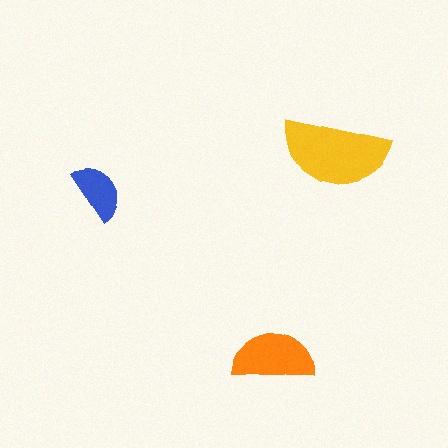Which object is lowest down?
The orange semicircle is bottommost.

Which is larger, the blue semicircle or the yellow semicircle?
The yellow one.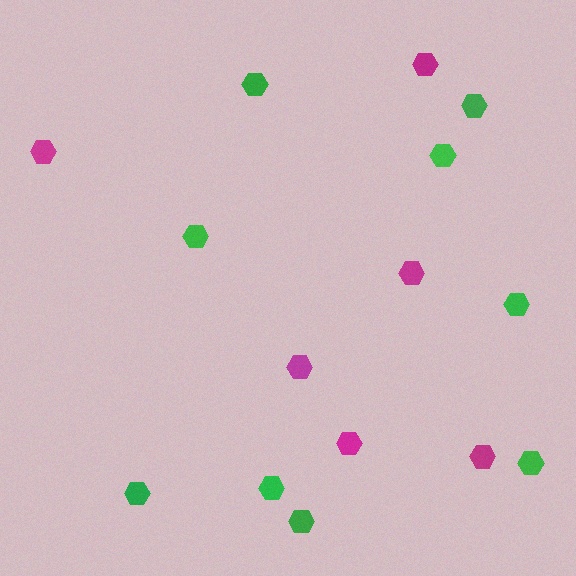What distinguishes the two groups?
There are 2 groups: one group of magenta hexagons (6) and one group of green hexagons (9).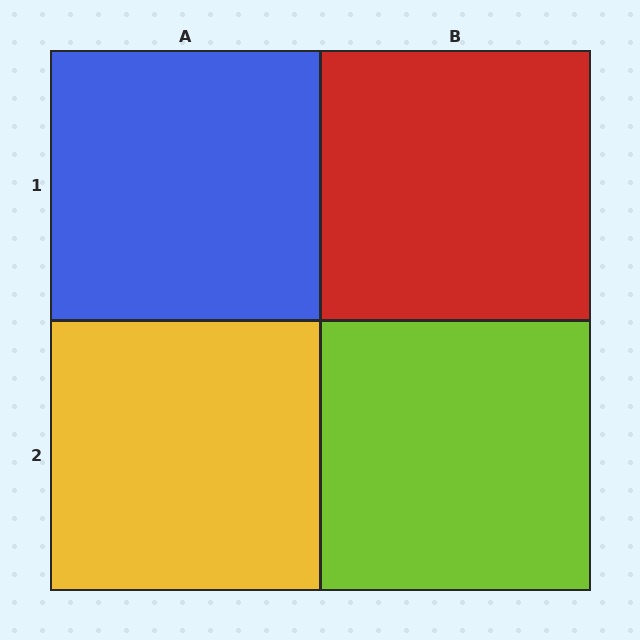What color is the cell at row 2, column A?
Yellow.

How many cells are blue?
1 cell is blue.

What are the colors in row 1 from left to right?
Blue, red.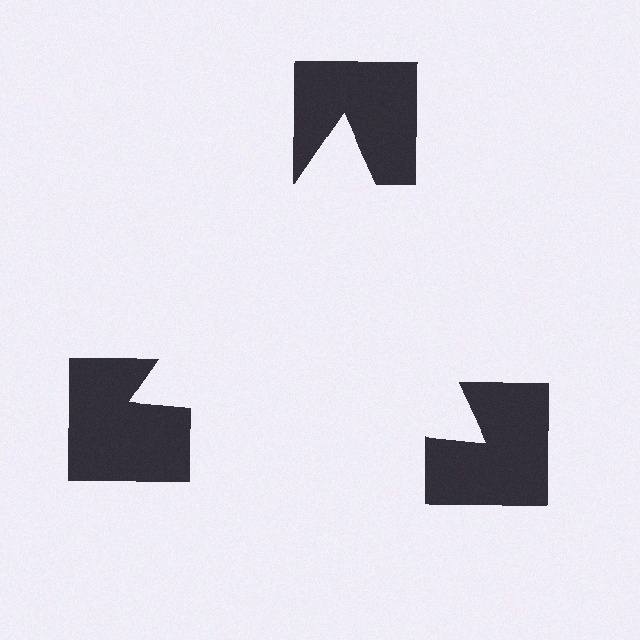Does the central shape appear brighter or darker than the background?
It typically appears slightly brighter than the background, even though no actual brightness change is drawn.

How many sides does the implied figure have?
3 sides.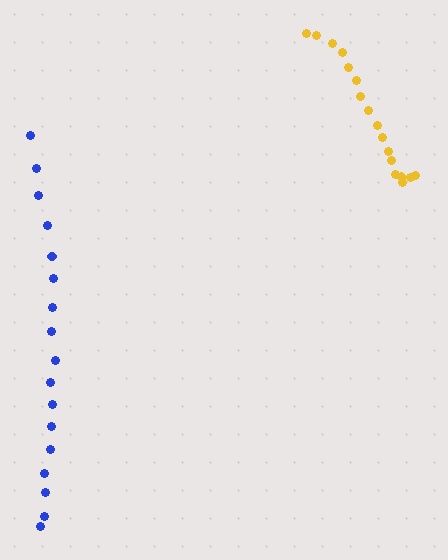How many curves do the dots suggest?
There are 2 distinct paths.